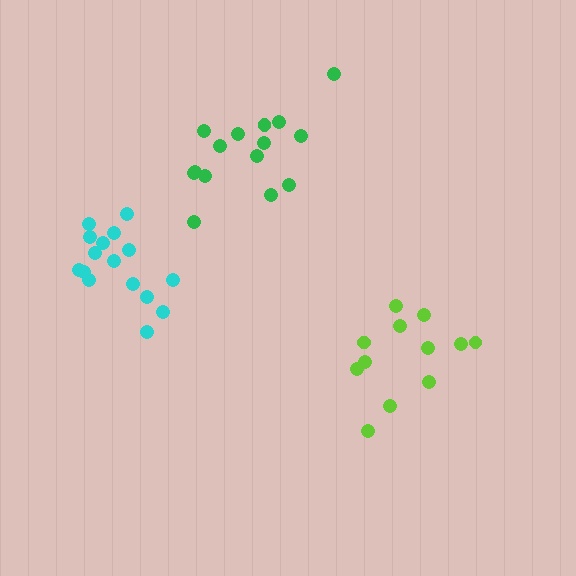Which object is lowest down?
The lime cluster is bottommost.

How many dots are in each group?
Group 1: 12 dots, Group 2: 16 dots, Group 3: 15 dots (43 total).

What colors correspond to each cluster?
The clusters are colored: lime, cyan, green.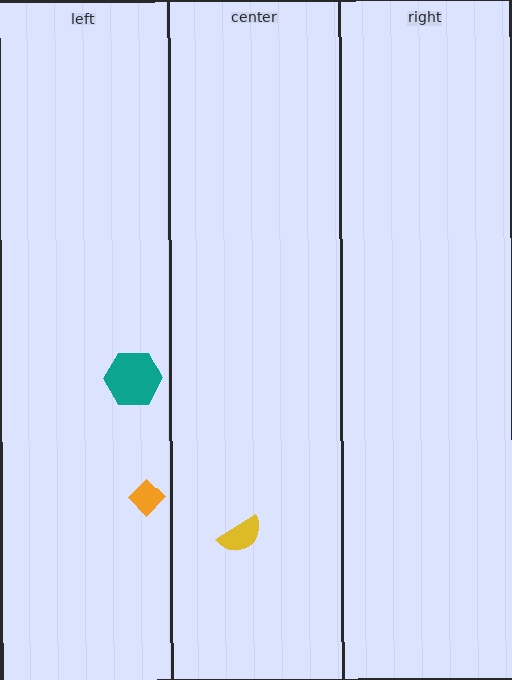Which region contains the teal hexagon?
The left region.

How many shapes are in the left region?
2.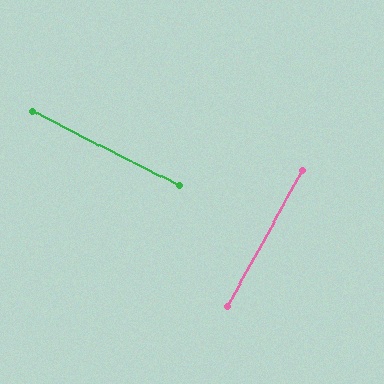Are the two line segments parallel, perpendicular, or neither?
Perpendicular — they meet at approximately 88°.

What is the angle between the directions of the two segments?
Approximately 88 degrees.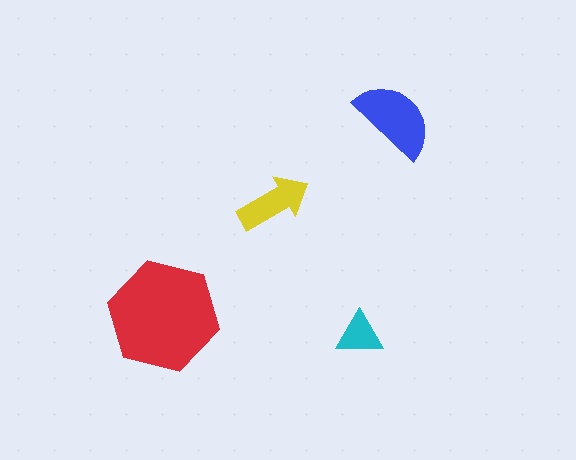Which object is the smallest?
The cyan triangle.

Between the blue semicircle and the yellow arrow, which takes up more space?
The blue semicircle.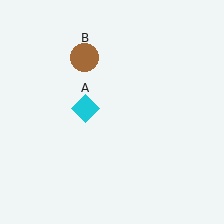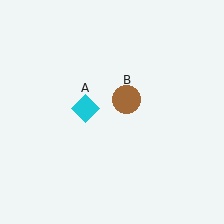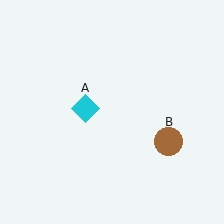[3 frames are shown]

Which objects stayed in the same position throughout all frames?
Cyan diamond (object A) remained stationary.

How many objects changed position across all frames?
1 object changed position: brown circle (object B).